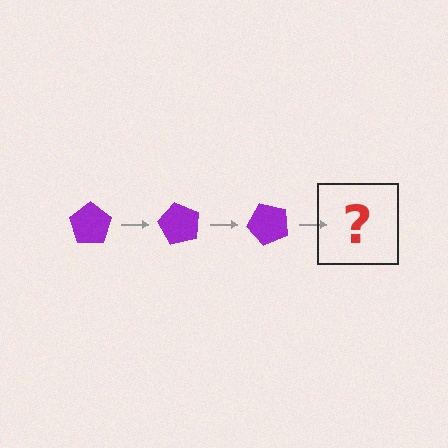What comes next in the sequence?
The next element should be a purple pentagon rotated 180 degrees.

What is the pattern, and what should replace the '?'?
The pattern is that the pentagon rotates 60 degrees each step. The '?' should be a purple pentagon rotated 180 degrees.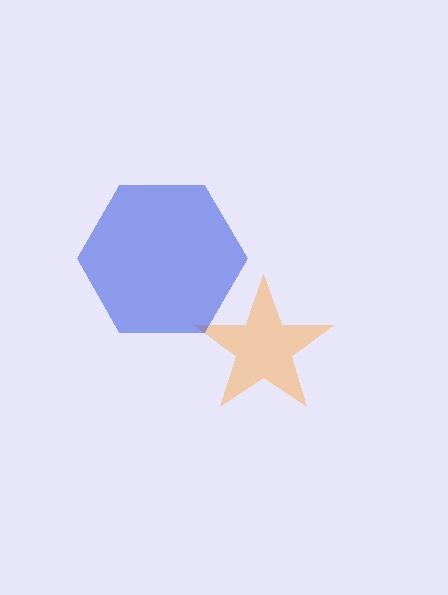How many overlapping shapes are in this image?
There are 2 overlapping shapes in the image.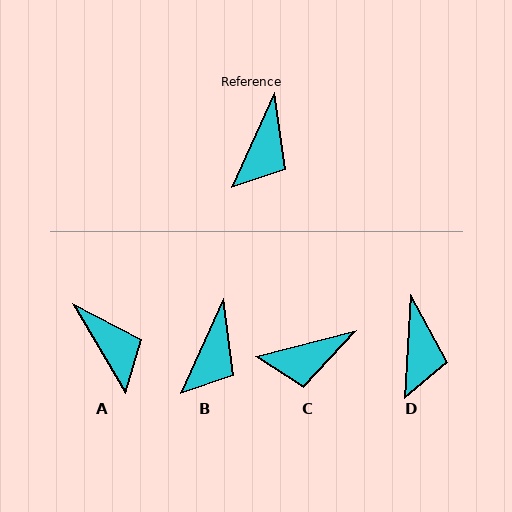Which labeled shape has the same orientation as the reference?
B.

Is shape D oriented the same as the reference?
No, it is off by about 21 degrees.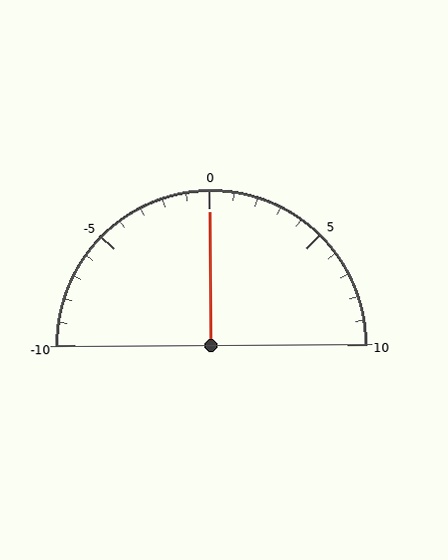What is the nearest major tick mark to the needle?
The nearest major tick mark is 0.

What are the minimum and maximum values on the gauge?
The gauge ranges from -10 to 10.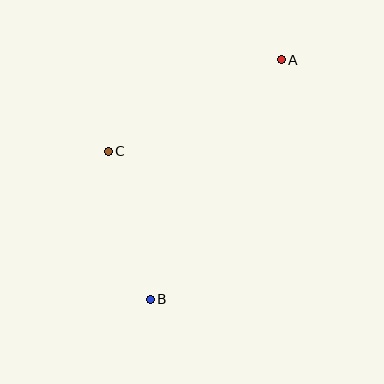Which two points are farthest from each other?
Points A and B are farthest from each other.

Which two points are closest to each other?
Points B and C are closest to each other.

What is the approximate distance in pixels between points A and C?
The distance between A and C is approximately 196 pixels.